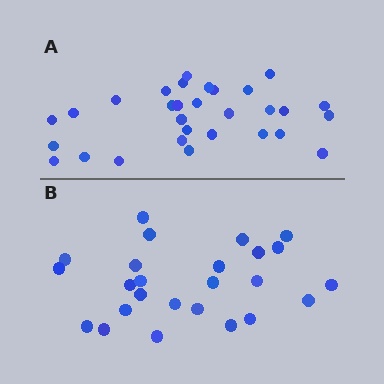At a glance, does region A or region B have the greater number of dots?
Region A (the top region) has more dots.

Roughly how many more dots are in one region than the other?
Region A has about 5 more dots than region B.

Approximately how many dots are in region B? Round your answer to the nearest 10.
About 20 dots. (The exact count is 25, which rounds to 20.)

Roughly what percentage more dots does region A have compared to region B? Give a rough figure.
About 20% more.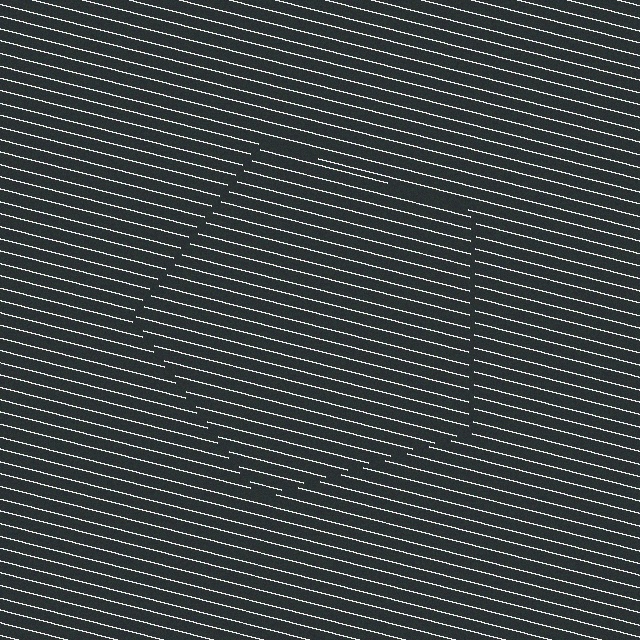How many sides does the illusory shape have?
5 sides — the line-ends trace a pentagon.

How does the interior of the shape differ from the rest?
The interior of the shape contains the same grating, shifted by half a period — the contour is defined by the phase discontinuity where line-ends from the inner and outer gratings abut.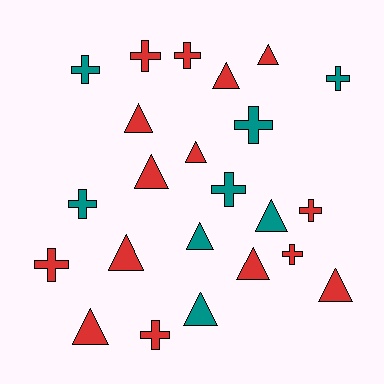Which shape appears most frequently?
Triangle, with 12 objects.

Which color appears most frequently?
Red, with 15 objects.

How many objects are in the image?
There are 23 objects.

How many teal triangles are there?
There are 3 teal triangles.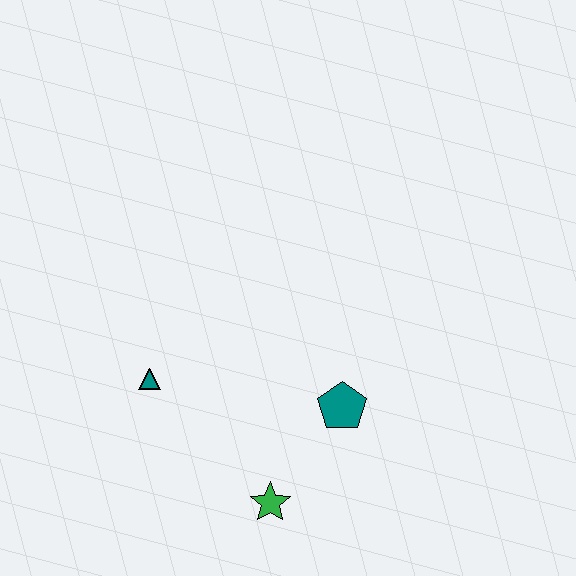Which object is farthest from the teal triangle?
The teal pentagon is farthest from the teal triangle.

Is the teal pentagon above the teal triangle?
No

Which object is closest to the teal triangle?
The green star is closest to the teal triangle.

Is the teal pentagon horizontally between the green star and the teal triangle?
No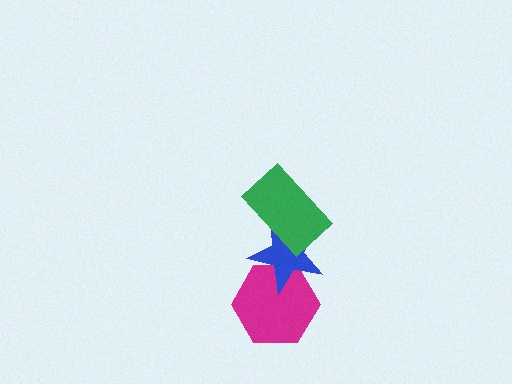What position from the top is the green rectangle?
The green rectangle is 1st from the top.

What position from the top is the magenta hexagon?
The magenta hexagon is 3rd from the top.